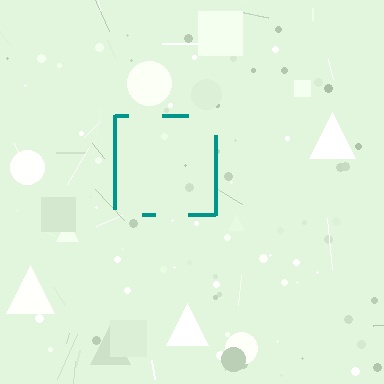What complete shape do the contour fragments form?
The contour fragments form a square.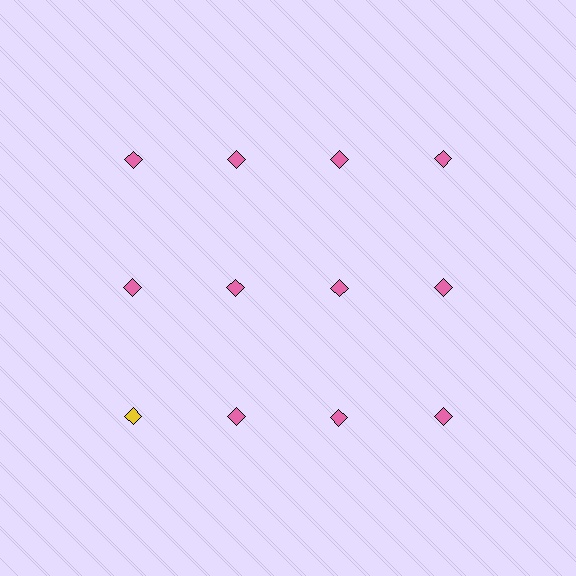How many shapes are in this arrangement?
There are 12 shapes arranged in a grid pattern.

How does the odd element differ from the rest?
It has a different color: yellow instead of pink.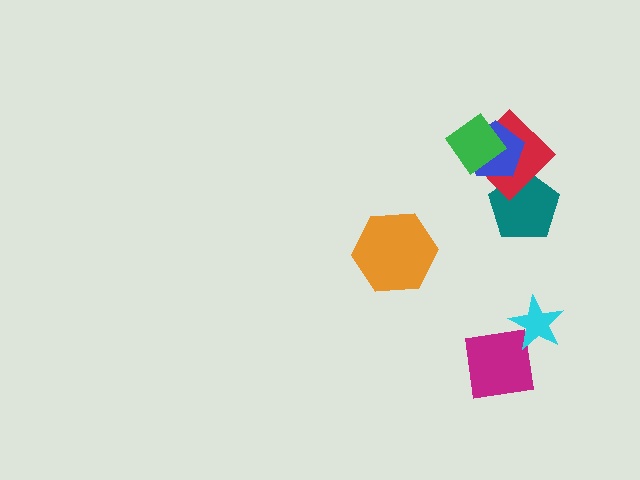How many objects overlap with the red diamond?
3 objects overlap with the red diamond.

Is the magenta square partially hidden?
Yes, it is partially covered by another shape.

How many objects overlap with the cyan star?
1 object overlaps with the cyan star.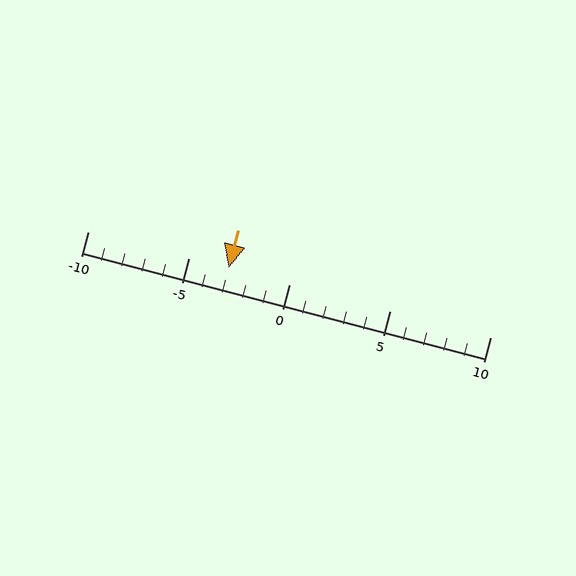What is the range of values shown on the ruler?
The ruler shows values from -10 to 10.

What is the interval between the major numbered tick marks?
The major tick marks are spaced 5 units apart.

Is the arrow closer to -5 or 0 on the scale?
The arrow is closer to -5.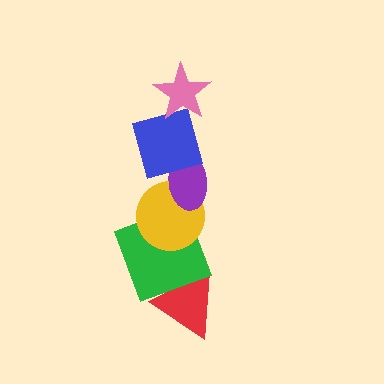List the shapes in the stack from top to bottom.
From top to bottom: the pink star, the blue square, the purple ellipse, the yellow circle, the green square, the red triangle.